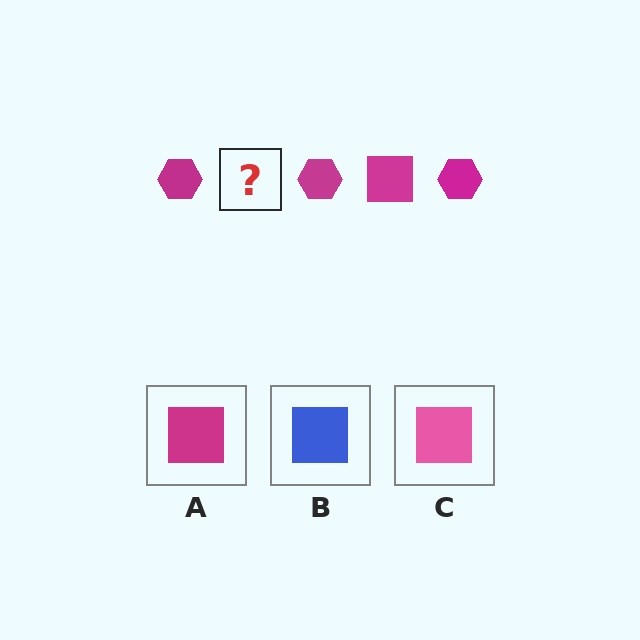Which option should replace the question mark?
Option A.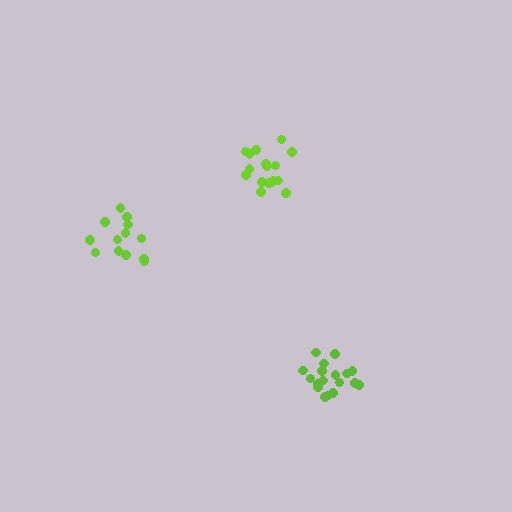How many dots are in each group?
Group 1: 18 dots, Group 2: 17 dots, Group 3: 13 dots (48 total).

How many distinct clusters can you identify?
There are 3 distinct clusters.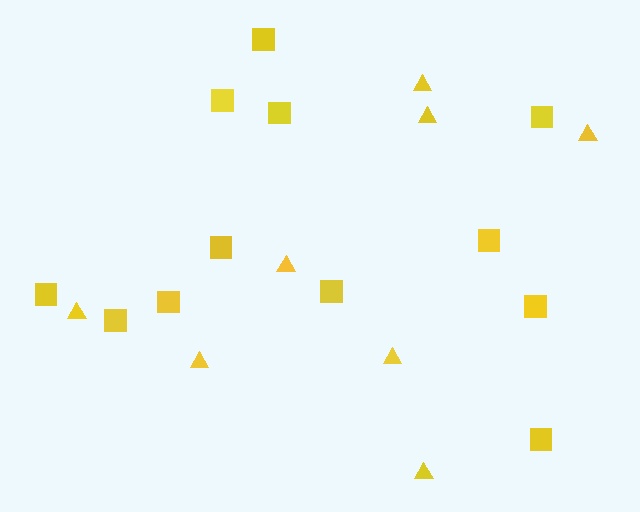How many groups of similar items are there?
There are 2 groups: one group of squares (12) and one group of triangles (8).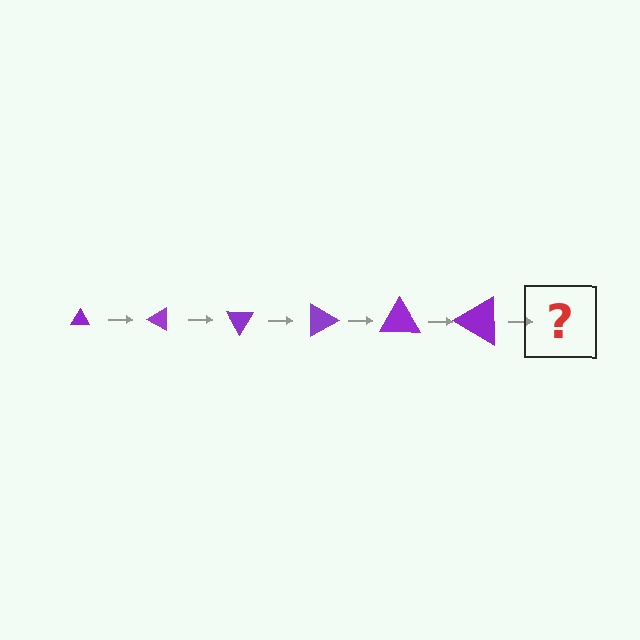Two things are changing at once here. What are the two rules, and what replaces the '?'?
The two rules are that the triangle grows larger each step and it rotates 30 degrees each step. The '?' should be a triangle, larger than the previous one and rotated 180 degrees from the start.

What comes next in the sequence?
The next element should be a triangle, larger than the previous one and rotated 180 degrees from the start.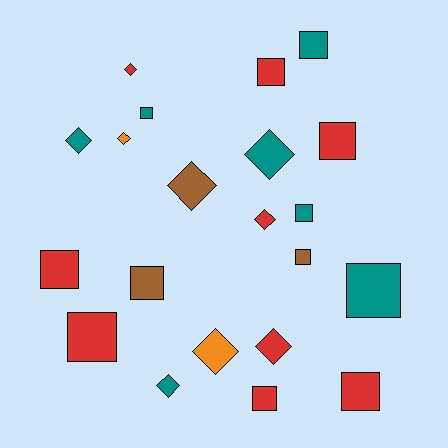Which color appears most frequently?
Red, with 9 objects.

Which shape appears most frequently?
Square, with 12 objects.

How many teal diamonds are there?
There are 3 teal diamonds.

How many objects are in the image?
There are 21 objects.